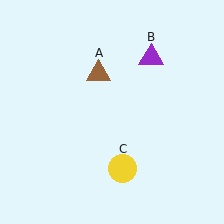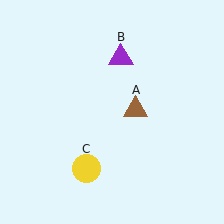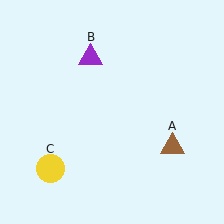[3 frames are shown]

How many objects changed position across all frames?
3 objects changed position: brown triangle (object A), purple triangle (object B), yellow circle (object C).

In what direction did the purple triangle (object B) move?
The purple triangle (object B) moved left.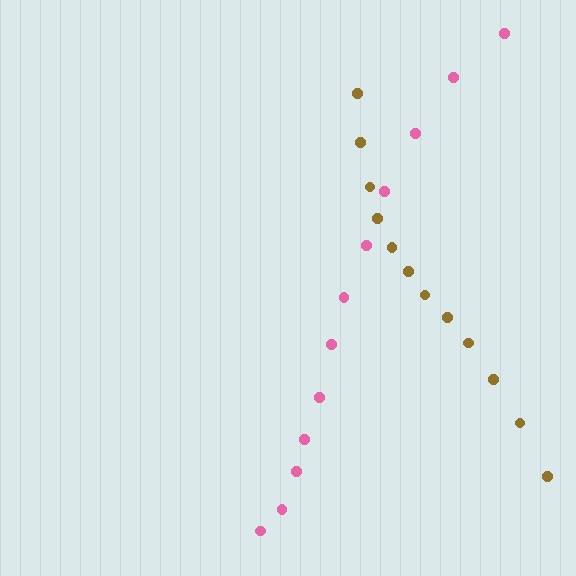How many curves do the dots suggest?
There are 2 distinct paths.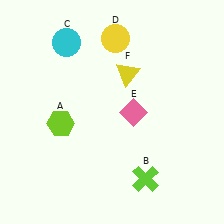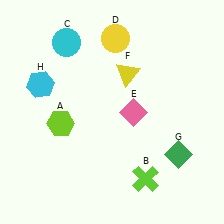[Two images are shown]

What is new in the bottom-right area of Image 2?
A green diamond (G) was added in the bottom-right area of Image 2.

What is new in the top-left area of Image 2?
A cyan hexagon (H) was added in the top-left area of Image 2.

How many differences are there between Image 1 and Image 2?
There are 2 differences between the two images.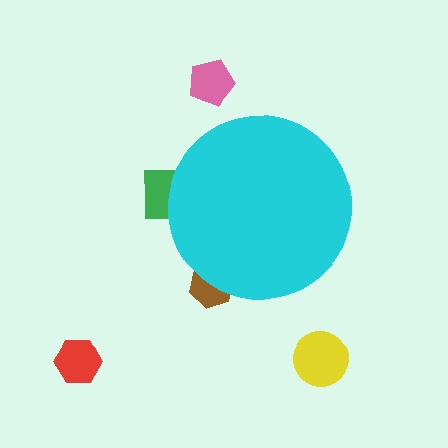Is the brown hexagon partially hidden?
Yes, the brown hexagon is partially hidden behind the cyan circle.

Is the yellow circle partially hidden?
No, the yellow circle is fully visible.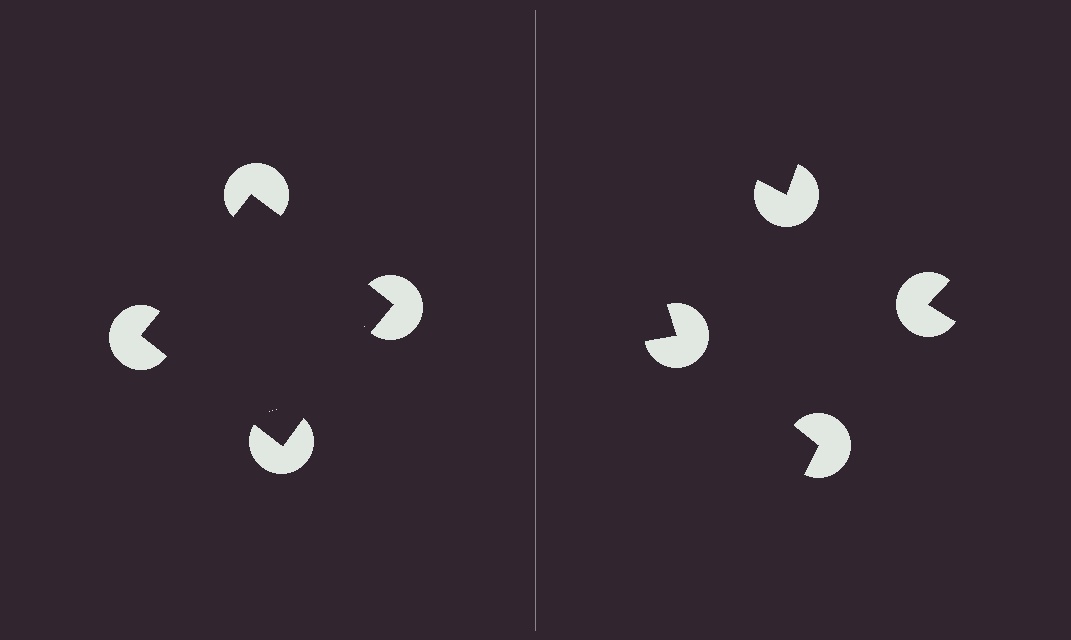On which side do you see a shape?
An illusory square appears on the left side. On the right side the wedge cuts are rotated, so no coherent shape forms.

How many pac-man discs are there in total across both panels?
8 — 4 on each side.